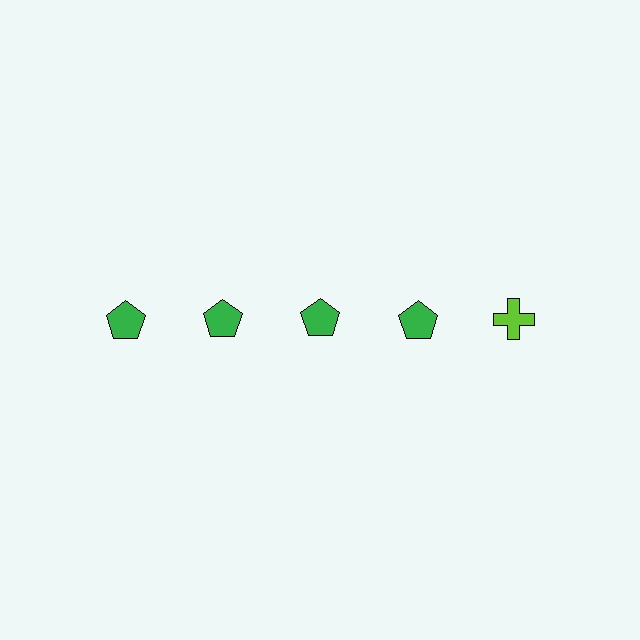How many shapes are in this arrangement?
There are 5 shapes arranged in a grid pattern.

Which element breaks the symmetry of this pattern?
The lime cross in the top row, rightmost column breaks the symmetry. All other shapes are green pentagons.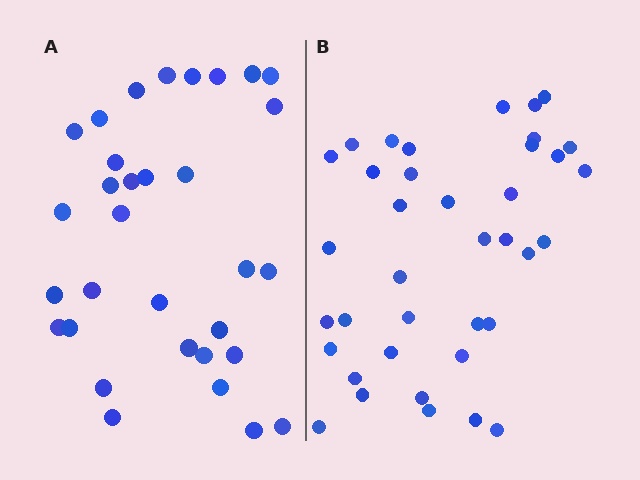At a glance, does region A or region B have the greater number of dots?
Region B (the right region) has more dots.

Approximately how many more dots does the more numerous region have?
Region B has about 6 more dots than region A.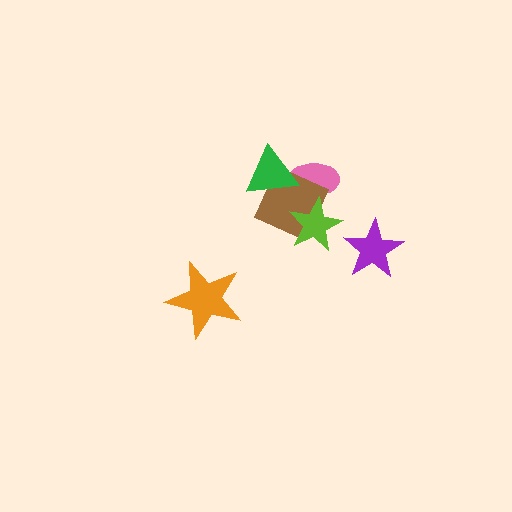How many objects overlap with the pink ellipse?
3 objects overlap with the pink ellipse.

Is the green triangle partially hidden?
No, no other shape covers it.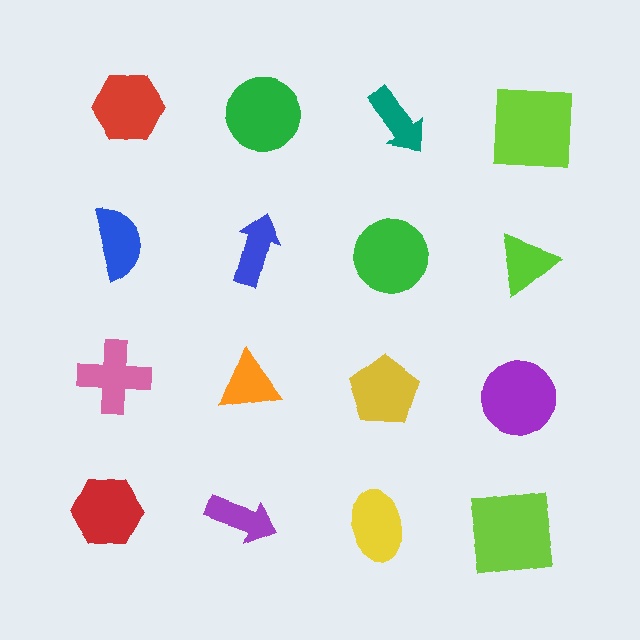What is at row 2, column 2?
A blue arrow.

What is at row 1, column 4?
A lime square.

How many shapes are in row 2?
4 shapes.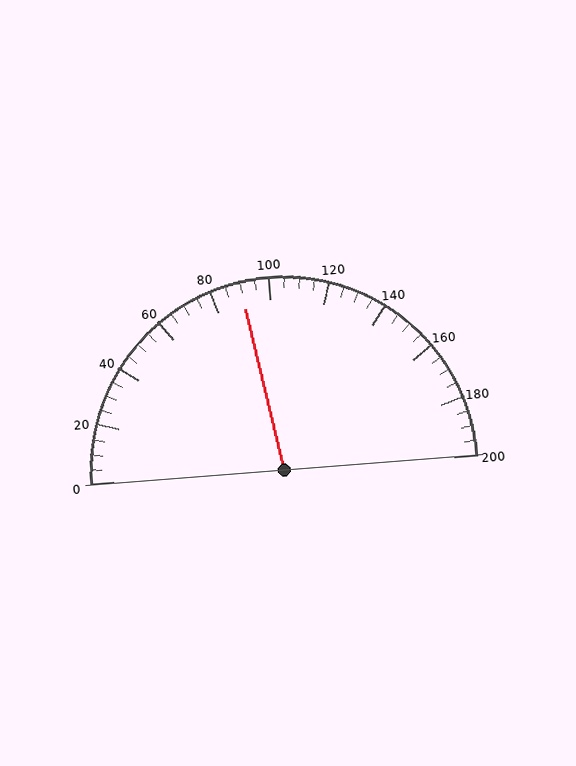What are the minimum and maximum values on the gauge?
The gauge ranges from 0 to 200.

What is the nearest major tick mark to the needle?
The nearest major tick mark is 80.